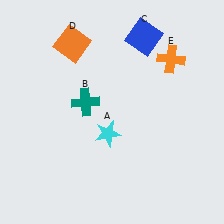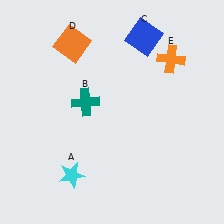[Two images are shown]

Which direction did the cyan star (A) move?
The cyan star (A) moved down.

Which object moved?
The cyan star (A) moved down.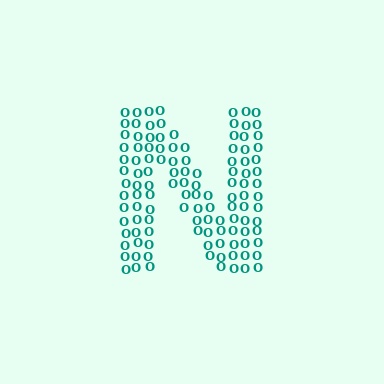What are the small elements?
The small elements are letter O's.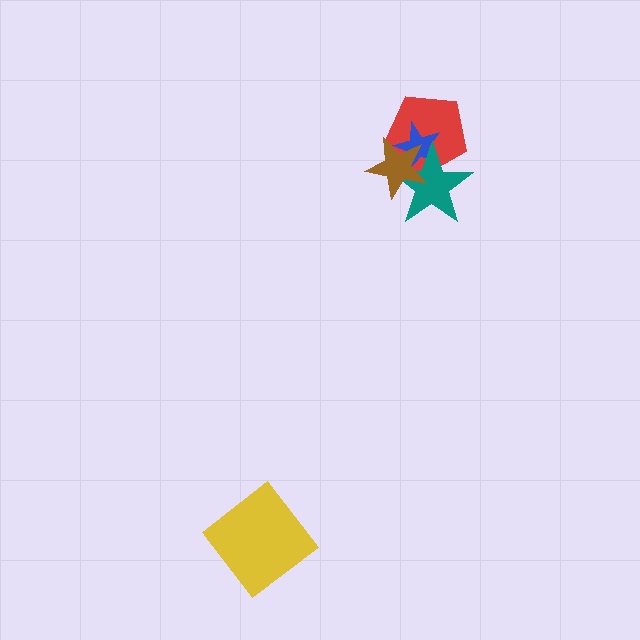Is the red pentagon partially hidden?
Yes, it is partially covered by another shape.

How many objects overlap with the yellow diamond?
0 objects overlap with the yellow diamond.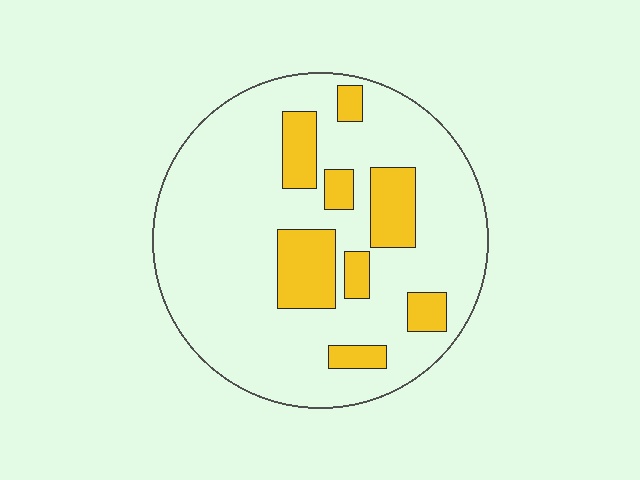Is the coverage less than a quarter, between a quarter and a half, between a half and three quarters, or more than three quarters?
Less than a quarter.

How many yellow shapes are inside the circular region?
8.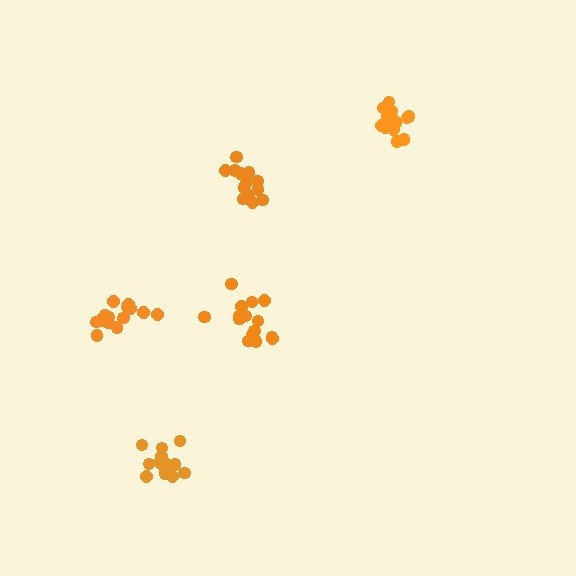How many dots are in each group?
Group 1: 13 dots, Group 2: 15 dots, Group 3: 15 dots, Group 4: 17 dots, Group 5: 14 dots (74 total).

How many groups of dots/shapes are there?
There are 5 groups.